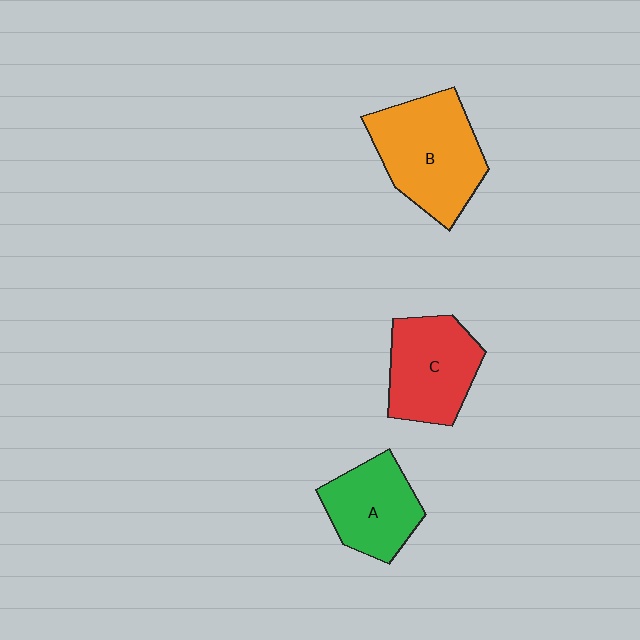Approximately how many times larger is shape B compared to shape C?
Approximately 1.3 times.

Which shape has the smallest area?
Shape A (green).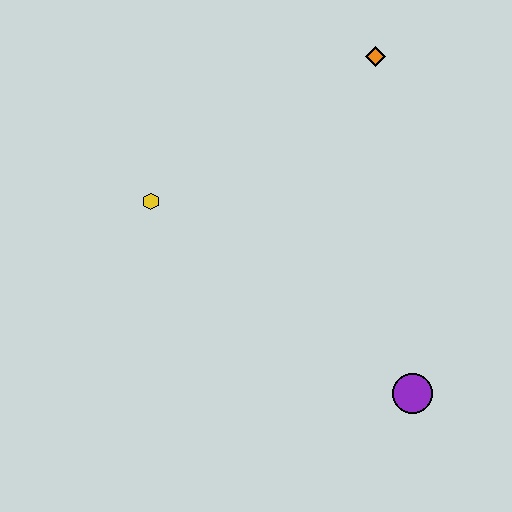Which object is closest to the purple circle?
The yellow hexagon is closest to the purple circle.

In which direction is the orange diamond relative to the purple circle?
The orange diamond is above the purple circle.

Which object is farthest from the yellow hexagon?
The purple circle is farthest from the yellow hexagon.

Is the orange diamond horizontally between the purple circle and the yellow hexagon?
Yes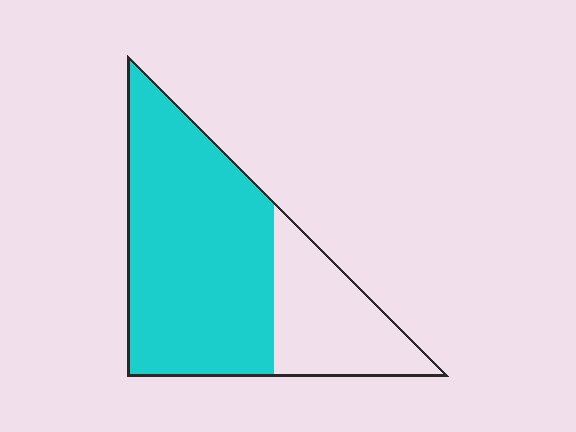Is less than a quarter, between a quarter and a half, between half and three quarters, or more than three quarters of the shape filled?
Between half and three quarters.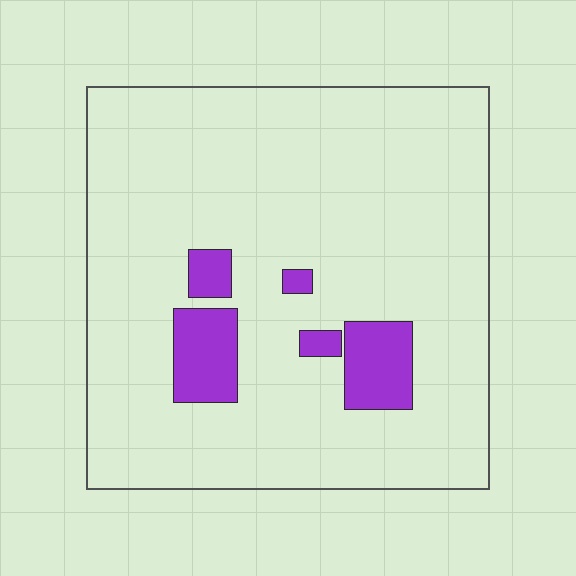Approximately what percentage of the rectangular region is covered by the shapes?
Approximately 10%.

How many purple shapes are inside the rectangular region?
5.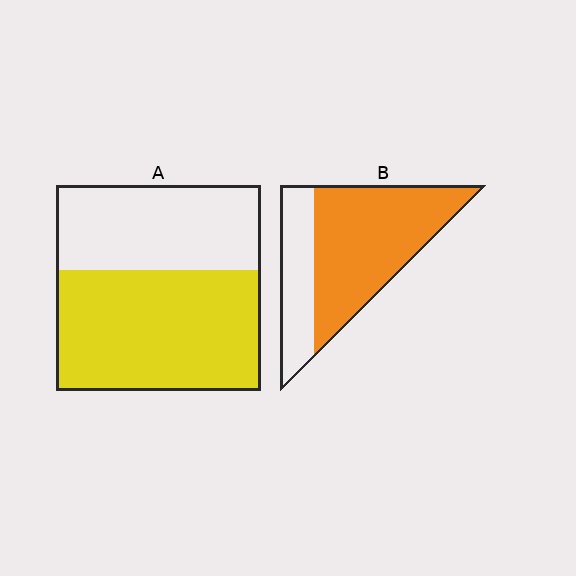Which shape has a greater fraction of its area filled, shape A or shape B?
Shape B.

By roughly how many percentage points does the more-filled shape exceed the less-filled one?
By roughly 10 percentage points (B over A).